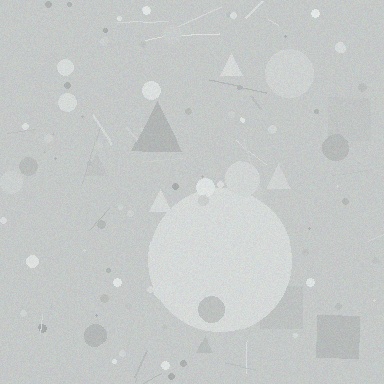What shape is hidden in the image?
A circle is hidden in the image.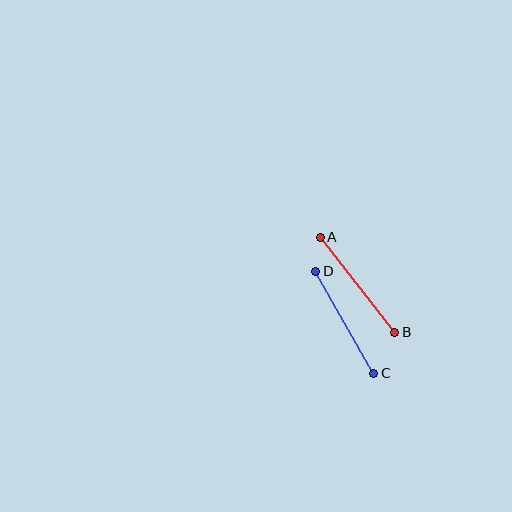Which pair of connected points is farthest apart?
Points A and B are farthest apart.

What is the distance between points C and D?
The distance is approximately 117 pixels.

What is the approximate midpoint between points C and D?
The midpoint is at approximately (345, 322) pixels.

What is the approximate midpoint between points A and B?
The midpoint is at approximately (358, 285) pixels.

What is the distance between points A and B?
The distance is approximately 121 pixels.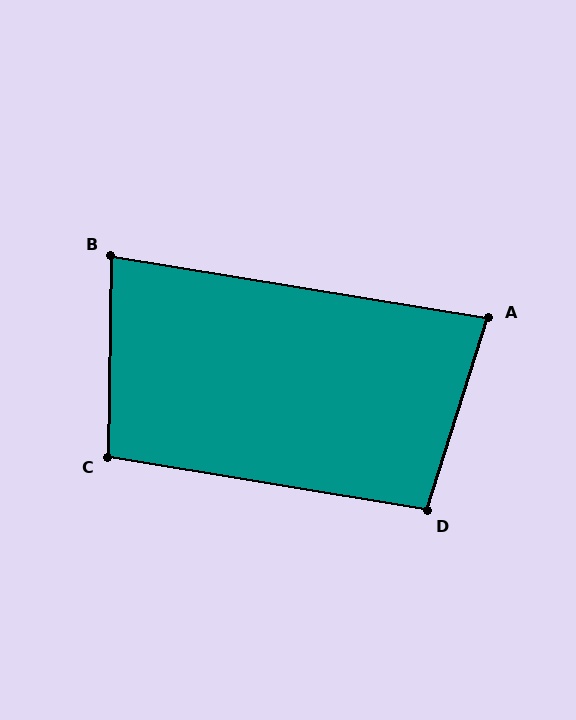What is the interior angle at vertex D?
Approximately 98 degrees (obtuse).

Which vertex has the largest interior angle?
C, at approximately 98 degrees.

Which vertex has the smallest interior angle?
A, at approximately 82 degrees.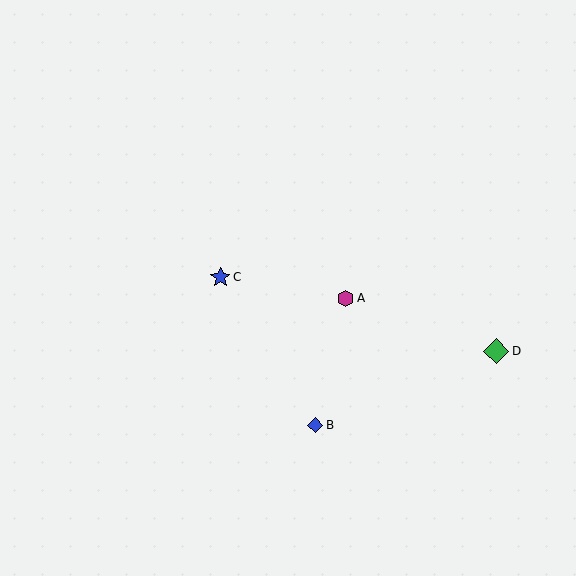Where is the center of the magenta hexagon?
The center of the magenta hexagon is at (346, 298).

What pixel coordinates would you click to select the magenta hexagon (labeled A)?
Click at (346, 298) to select the magenta hexagon A.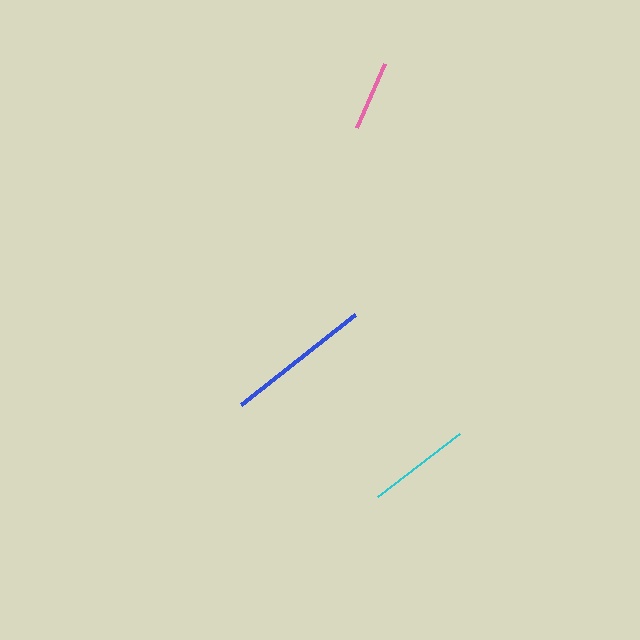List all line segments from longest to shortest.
From longest to shortest: blue, cyan, pink.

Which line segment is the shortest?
The pink line is the shortest at approximately 70 pixels.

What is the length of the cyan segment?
The cyan segment is approximately 104 pixels long.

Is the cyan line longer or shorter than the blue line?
The blue line is longer than the cyan line.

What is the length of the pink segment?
The pink segment is approximately 70 pixels long.